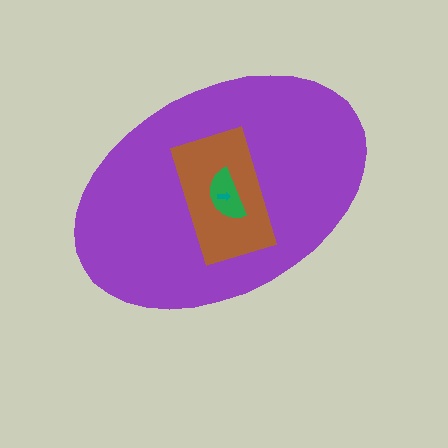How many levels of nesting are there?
4.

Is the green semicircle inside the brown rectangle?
Yes.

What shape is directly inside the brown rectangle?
The green semicircle.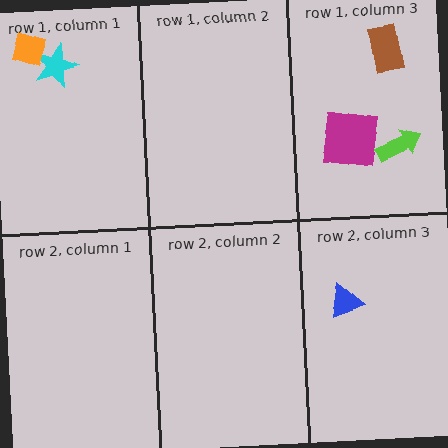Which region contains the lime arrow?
The row 1, column 3 region.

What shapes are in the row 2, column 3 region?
The blue triangle.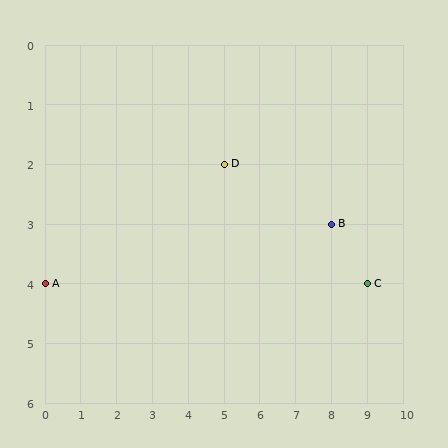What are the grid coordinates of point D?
Point D is at grid coordinates (5, 2).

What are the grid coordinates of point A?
Point A is at grid coordinates (0, 4).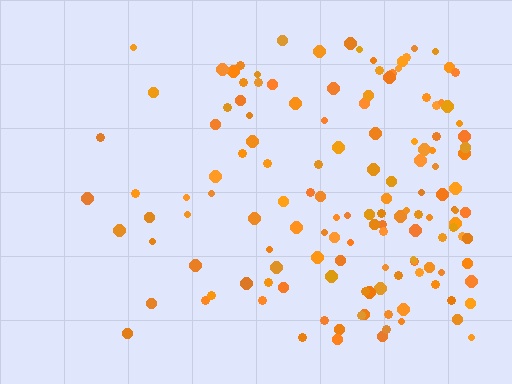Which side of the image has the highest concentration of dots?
The right.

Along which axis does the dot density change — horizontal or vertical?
Horizontal.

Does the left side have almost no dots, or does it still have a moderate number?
Still a moderate number, just noticeably fewer than the right.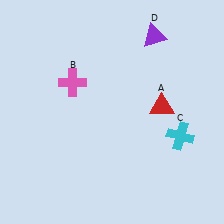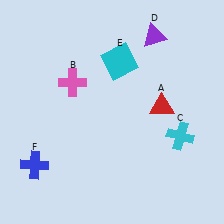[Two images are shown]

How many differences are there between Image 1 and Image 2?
There are 2 differences between the two images.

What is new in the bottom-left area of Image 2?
A blue cross (F) was added in the bottom-left area of Image 2.